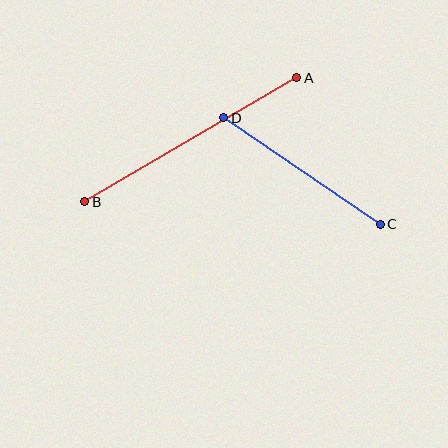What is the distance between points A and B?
The distance is approximately 245 pixels.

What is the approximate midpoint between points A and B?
The midpoint is at approximately (191, 140) pixels.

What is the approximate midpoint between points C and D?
The midpoint is at approximately (302, 171) pixels.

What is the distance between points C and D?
The distance is approximately 189 pixels.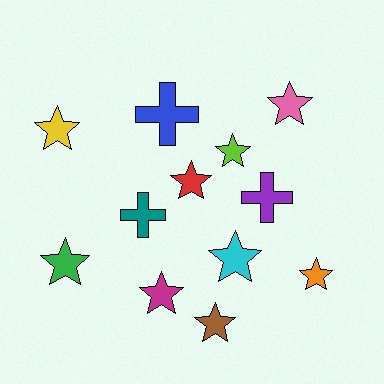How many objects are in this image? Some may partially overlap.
There are 12 objects.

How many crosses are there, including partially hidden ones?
There are 3 crosses.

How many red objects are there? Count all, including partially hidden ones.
There is 1 red object.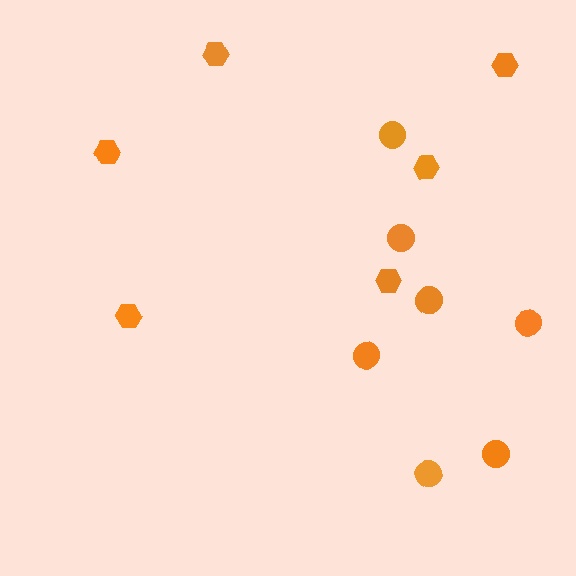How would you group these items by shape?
There are 2 groups: one group of circles (7) and one group of hexagons (6).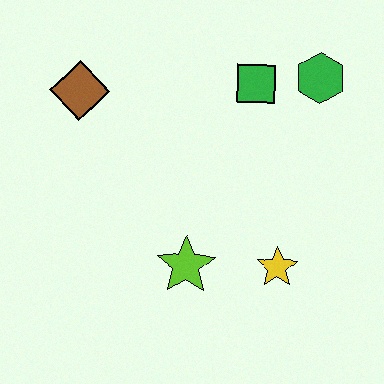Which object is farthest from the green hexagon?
The brown diamond is farthest from the green hexagon.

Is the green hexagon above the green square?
Yes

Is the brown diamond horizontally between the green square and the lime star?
No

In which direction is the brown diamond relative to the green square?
The brown diamond is to the left of the green square.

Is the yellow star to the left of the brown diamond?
No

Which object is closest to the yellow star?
The lime star is closest to the yellow star.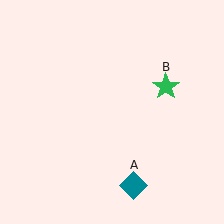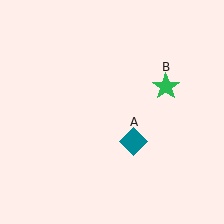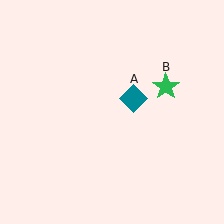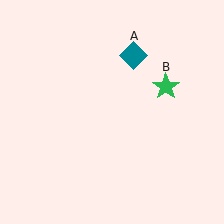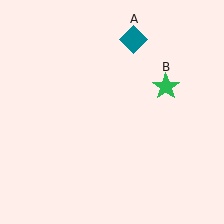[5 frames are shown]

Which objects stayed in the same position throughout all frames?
Green star (object B) remained stationary.